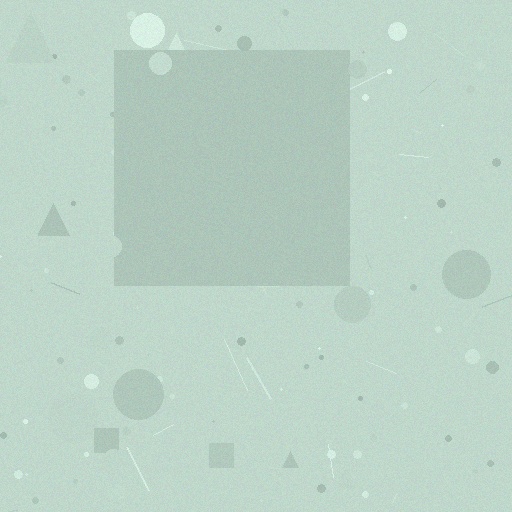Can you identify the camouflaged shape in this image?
The camouflaged shape is a square.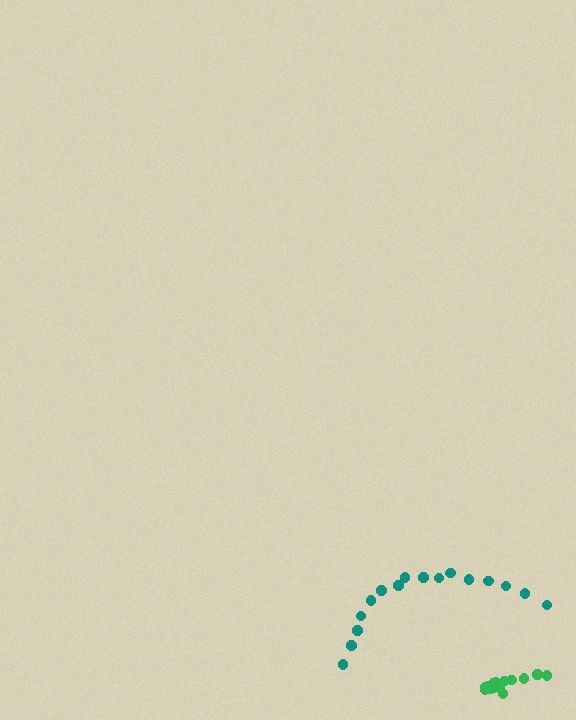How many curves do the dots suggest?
There are 2 distinct paths.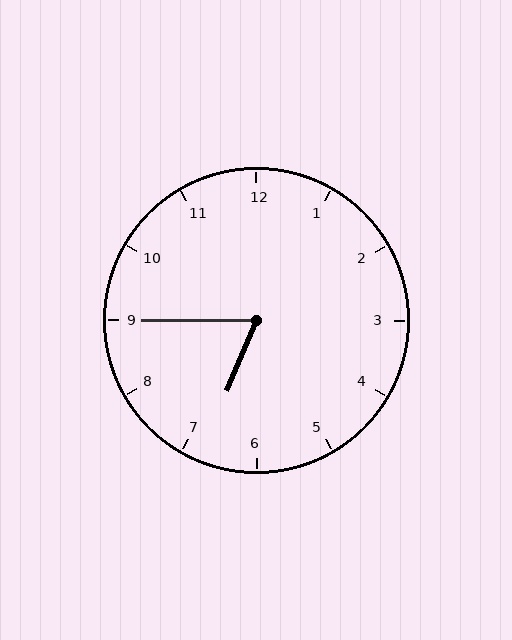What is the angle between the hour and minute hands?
Approximately 68 degrees.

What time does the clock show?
6:45.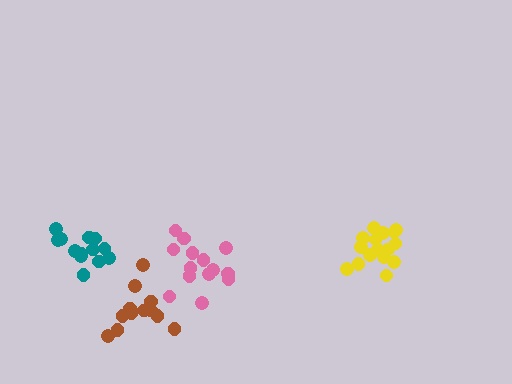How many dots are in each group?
Group 1: 15 dots, Group 2: 16 dots, Group 3: 13 dots, Group 4: 12 dots (56 total).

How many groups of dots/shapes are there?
There are 4 groups.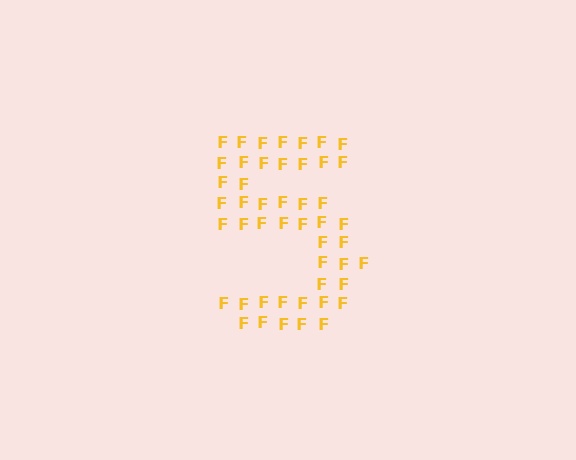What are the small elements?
The small elements are letter F's.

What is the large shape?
The large shape is the digit 5.